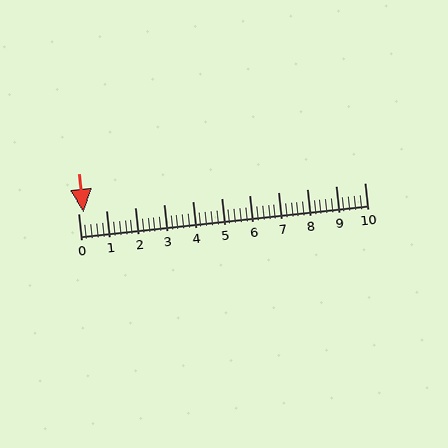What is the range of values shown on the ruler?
The ruler shows values from 0 to 10.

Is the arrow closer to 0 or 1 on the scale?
The arrow is closer to 0.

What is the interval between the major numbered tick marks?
The major tick marks are spaced 1 units apart.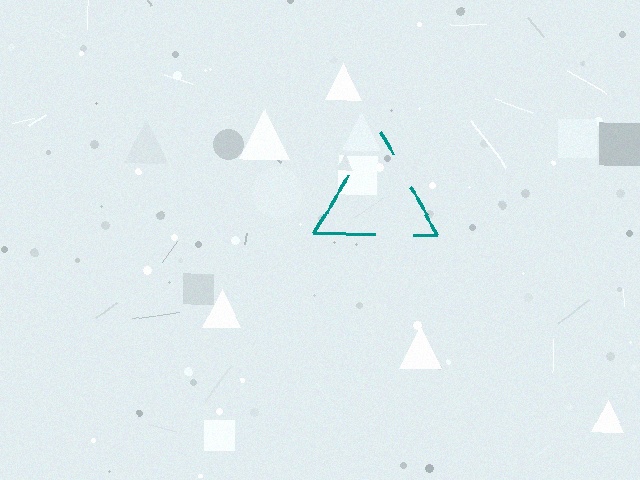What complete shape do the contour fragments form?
The contour fragments form a triangle.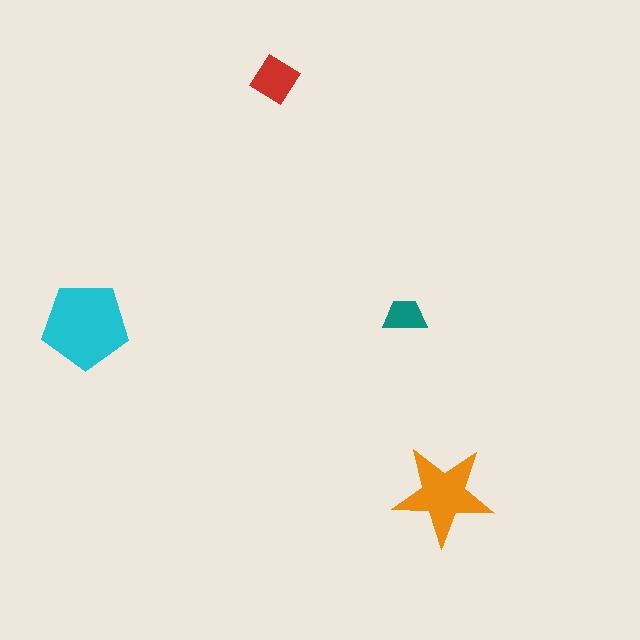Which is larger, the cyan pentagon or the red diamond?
The cyan pentagon.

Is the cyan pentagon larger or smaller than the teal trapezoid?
Larger.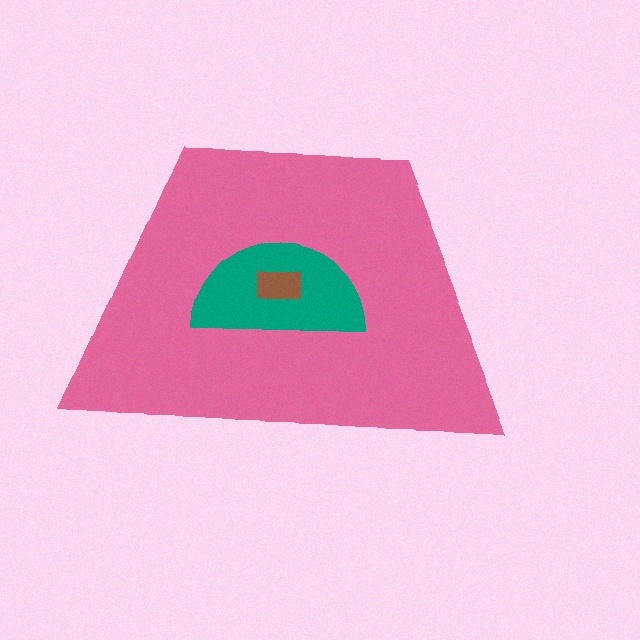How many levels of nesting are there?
3.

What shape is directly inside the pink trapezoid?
The teal semicircle.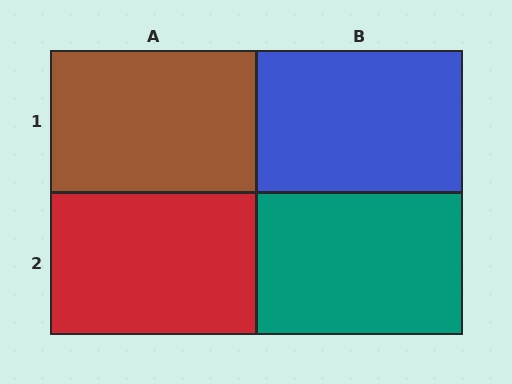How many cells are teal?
1 cell is teal.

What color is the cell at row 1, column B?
Blue.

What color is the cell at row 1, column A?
Brown.